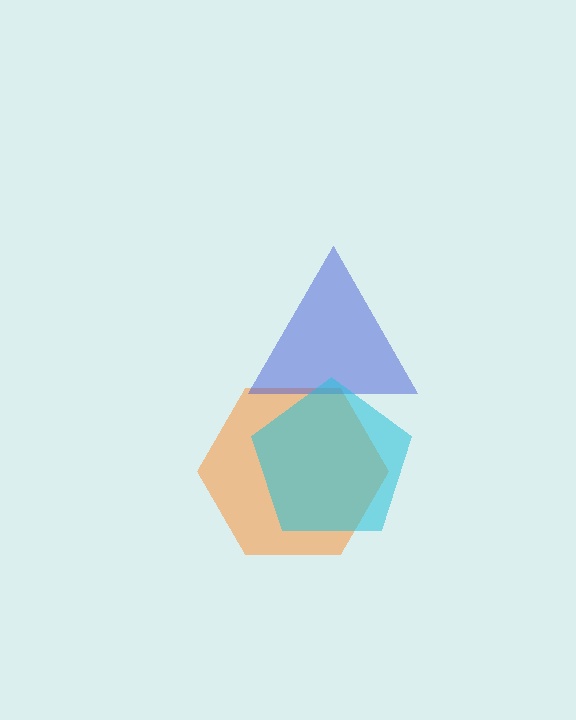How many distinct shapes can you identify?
There are 3 distinct shapes: an orange hexagon, a blue triangle, a cyan pentagon.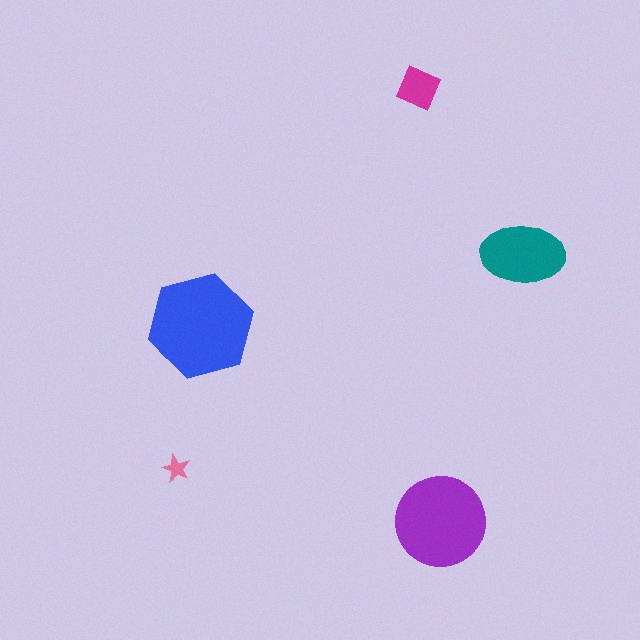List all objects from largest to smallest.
The blue hexagon, the purple circle, the teal ellipse, the magenta diamond, the pink star.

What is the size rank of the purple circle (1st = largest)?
2nd.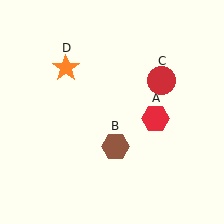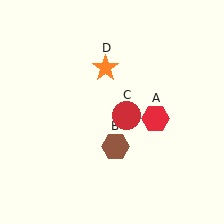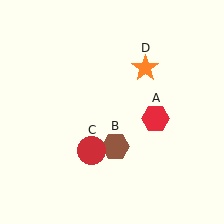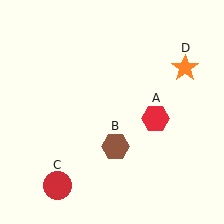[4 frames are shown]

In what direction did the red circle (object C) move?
The red circle (object C) moved down and to the left.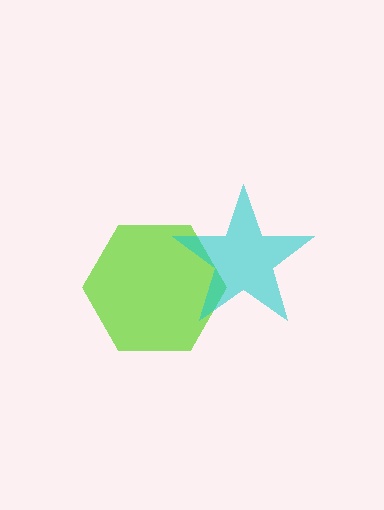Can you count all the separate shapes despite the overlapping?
Yes, there are 2 separate shapes.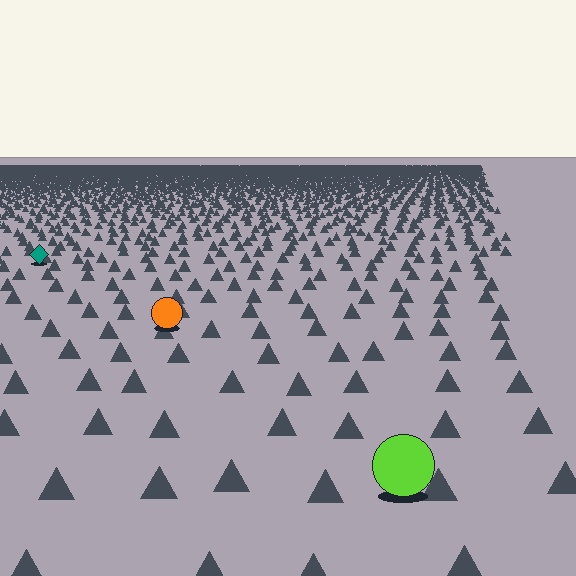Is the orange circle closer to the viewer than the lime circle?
No. The lime circle is closer — you can tell from the texture gradient: the ground texture is coarser near it.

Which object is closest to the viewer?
The lime circle is closest. The texture marks near it are larger and more spread out.